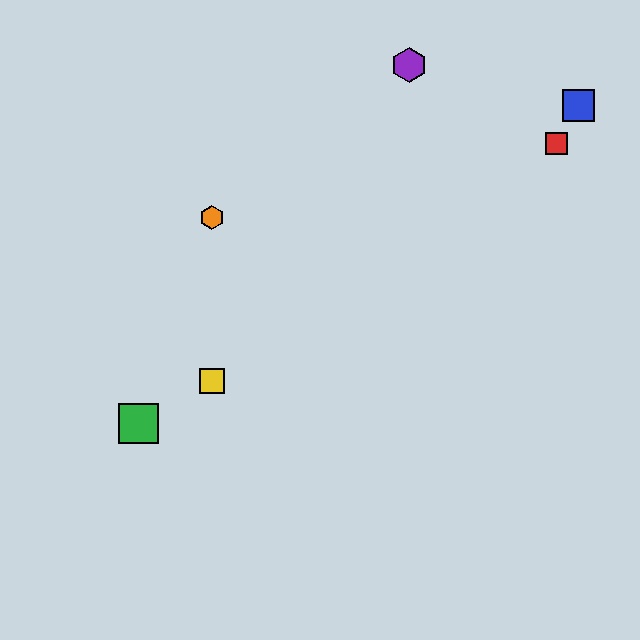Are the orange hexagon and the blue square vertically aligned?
No, the orange hexagon is at x≈212 and the blue square is at x≈579.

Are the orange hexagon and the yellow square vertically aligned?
Yes, both are at x≈212.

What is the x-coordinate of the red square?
The red square is at x≈557.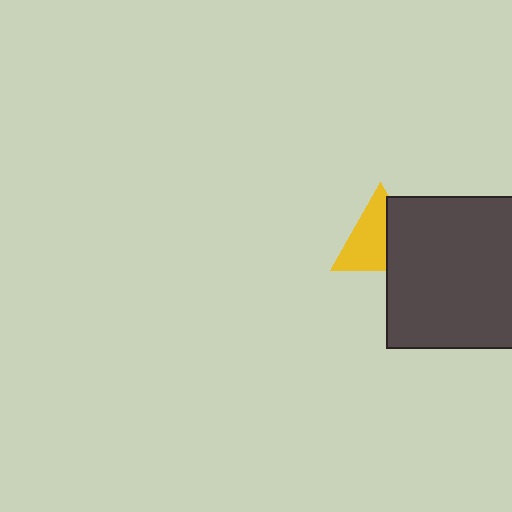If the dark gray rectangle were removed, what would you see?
You would see the complete yellow triangle.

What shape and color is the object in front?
The object in front is a dark gray rectangle.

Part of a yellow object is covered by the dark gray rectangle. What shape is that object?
It is a triangle.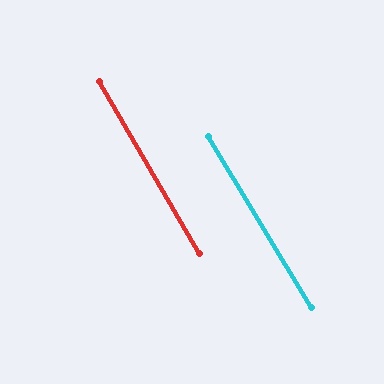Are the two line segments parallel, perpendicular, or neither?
Parallel — their directions differ by only 0.9°.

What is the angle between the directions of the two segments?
Approximately 1 degree.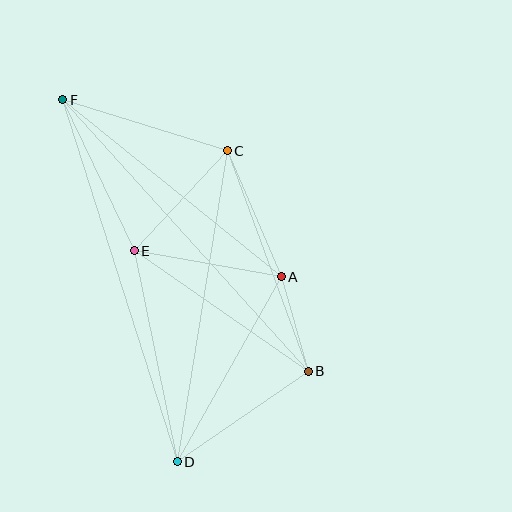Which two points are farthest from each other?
Points D and F are farthest from each other.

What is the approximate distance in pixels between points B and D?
The distance between B and D is approximately 159 pixels.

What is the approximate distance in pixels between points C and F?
The distance between C and F is approximately 172 pixels.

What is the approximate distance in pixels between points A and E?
The distance between A and E is approximately 149 pixels.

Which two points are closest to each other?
Points A and B are closest to each other.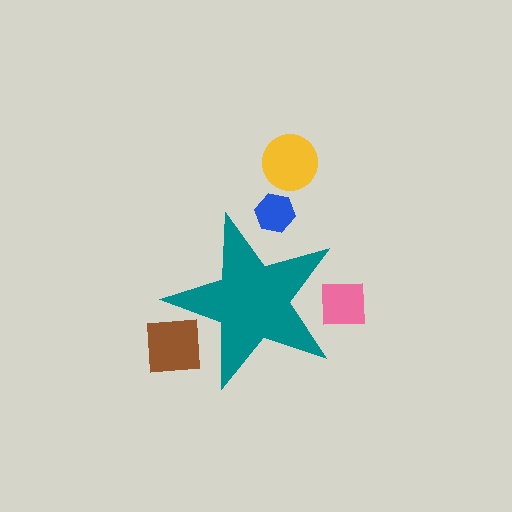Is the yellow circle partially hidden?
No, the yellow circle is fully visible.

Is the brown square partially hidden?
Yes, the brown square is partially hidden behind the teal star.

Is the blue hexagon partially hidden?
Yes, the blue hexagon is partially hidden behind the teal star.